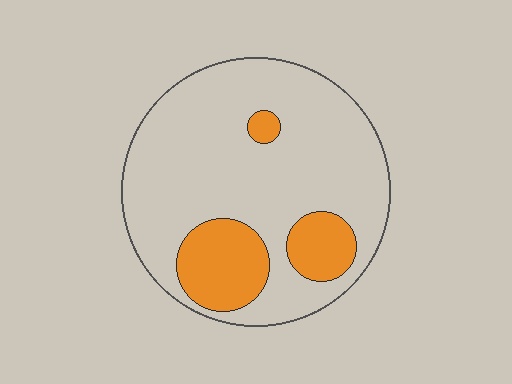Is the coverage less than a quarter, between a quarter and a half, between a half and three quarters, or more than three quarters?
Less than a quarter.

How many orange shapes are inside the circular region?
3.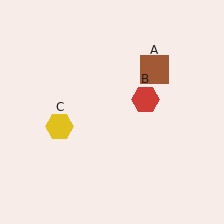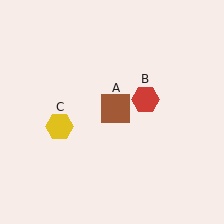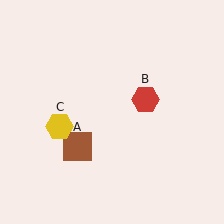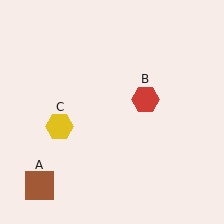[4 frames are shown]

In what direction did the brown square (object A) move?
The brown square (object A) moved down and to the left.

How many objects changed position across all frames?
1 object changed position: brown square (object A).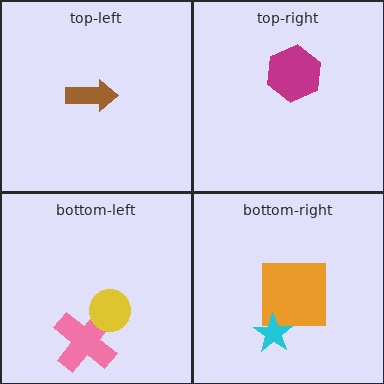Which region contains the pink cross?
The bottom-left region.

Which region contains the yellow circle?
The bottom-left region.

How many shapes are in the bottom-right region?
2.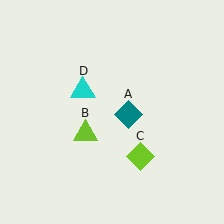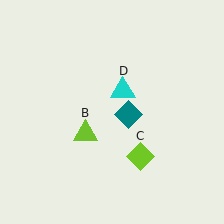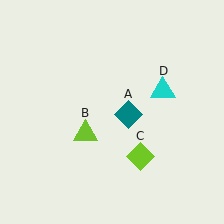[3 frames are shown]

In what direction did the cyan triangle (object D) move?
The cyan triangle (object D) moved right.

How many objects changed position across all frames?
1 object changed position: cyan triangle (object D).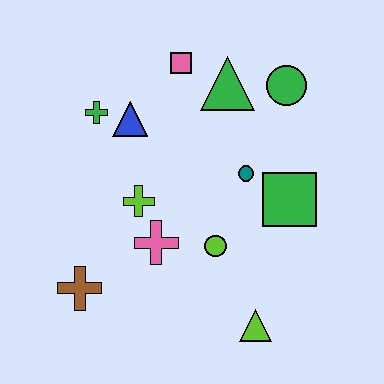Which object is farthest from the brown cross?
The green circle is farthest from the brown cross.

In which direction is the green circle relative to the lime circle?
The green circle is above the lime circle.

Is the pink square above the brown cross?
Yes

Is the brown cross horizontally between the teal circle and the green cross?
No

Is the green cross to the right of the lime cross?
No